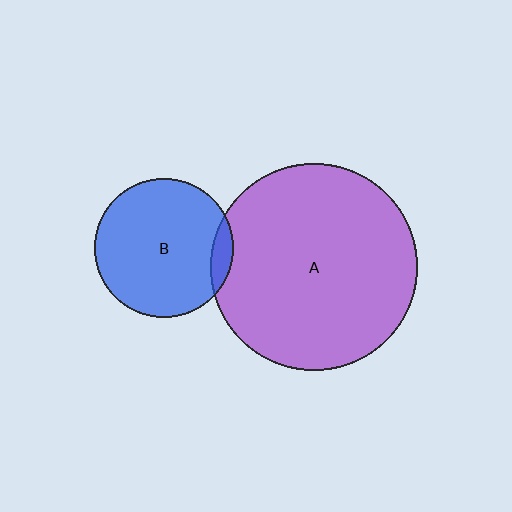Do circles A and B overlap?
Yes.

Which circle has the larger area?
Circle A (purple).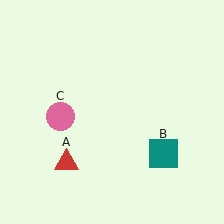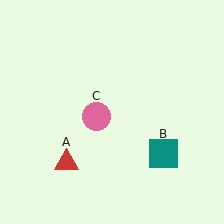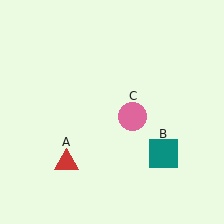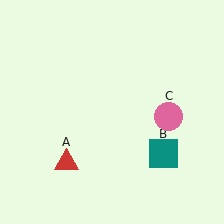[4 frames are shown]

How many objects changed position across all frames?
1 object changed position: pink circle (object C).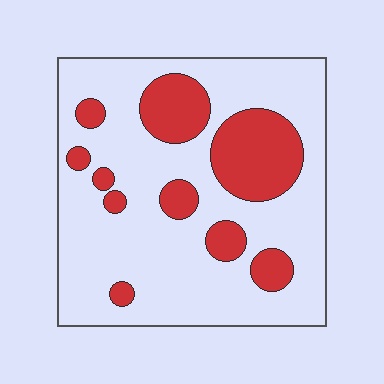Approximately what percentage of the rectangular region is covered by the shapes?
Approximately 25%.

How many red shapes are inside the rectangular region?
10.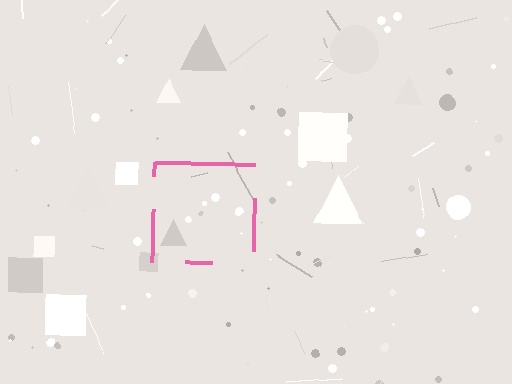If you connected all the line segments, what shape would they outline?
They would outline a square.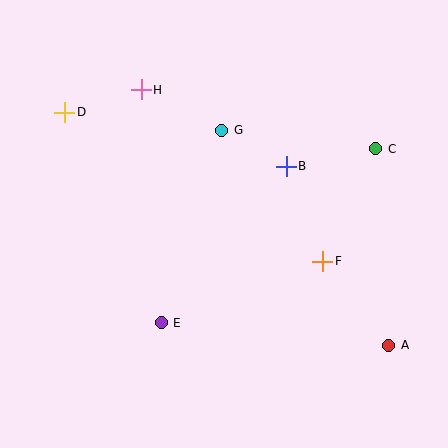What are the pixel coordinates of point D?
Point D is at (65, 112).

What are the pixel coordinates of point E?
Point E is at (161, 323).